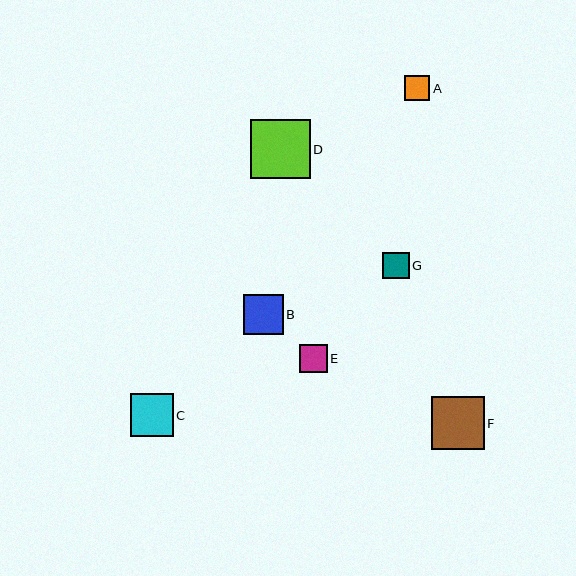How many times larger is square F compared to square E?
Square F is approximately 1.9 times the size of square E.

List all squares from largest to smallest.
From largest to smallest: D, F, C, B, E, G, A.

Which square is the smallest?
Square A is the smallest with a size of approximately 25 pixels.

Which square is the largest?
Square D is the largest with a size of approximately 59 pixels.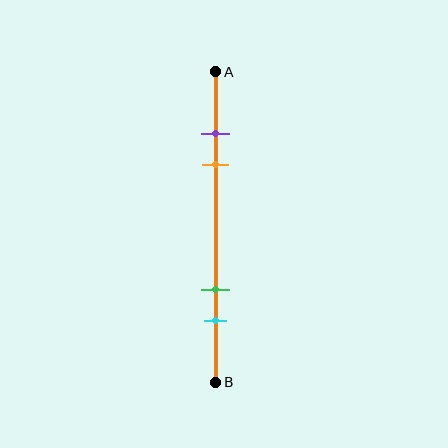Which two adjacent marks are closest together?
The purple and orange marks are the closest adjacent pair.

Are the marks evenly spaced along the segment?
No, the marks are not evenly spaced.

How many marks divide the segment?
There are 4 marks dividing the segment.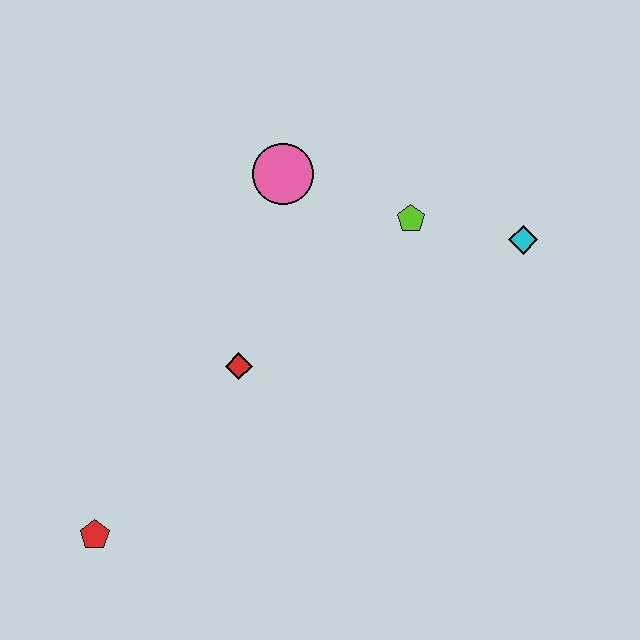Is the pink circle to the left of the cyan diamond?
Yes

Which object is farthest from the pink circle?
The red pentagon is farthest from the pink circle.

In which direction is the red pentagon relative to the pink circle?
The red pentagon is below the pink circle.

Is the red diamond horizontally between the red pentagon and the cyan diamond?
Yes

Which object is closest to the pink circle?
The lime pentagon is closest to the pink circle.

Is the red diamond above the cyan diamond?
No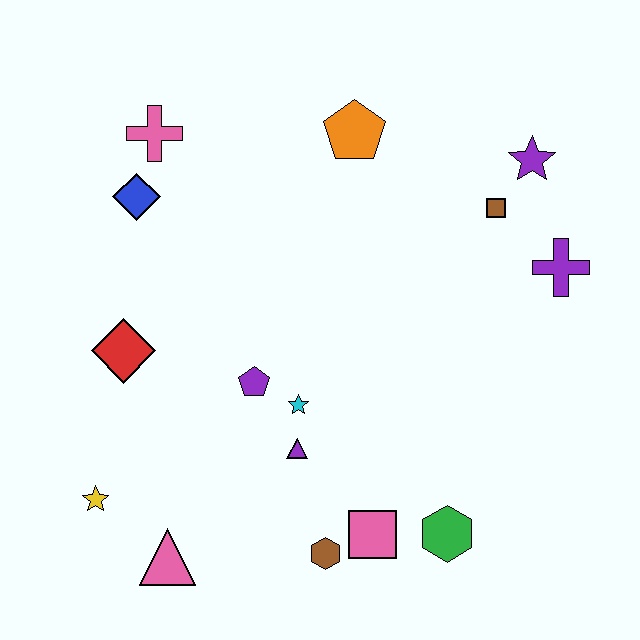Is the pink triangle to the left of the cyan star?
Yes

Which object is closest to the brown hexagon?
The pink square is closest to the brown hexagon.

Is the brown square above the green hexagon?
Yes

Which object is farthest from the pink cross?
The green hexagon is farthest from the pink cross.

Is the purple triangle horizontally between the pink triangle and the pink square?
Yes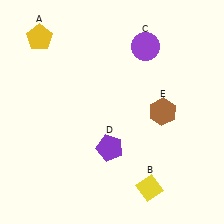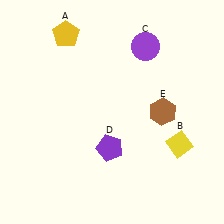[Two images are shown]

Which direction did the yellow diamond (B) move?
The yellow diamond (B) moved up.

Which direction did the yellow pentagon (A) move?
The yellow pentagon (A) moved right.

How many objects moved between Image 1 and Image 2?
2 objects moved between the two images.